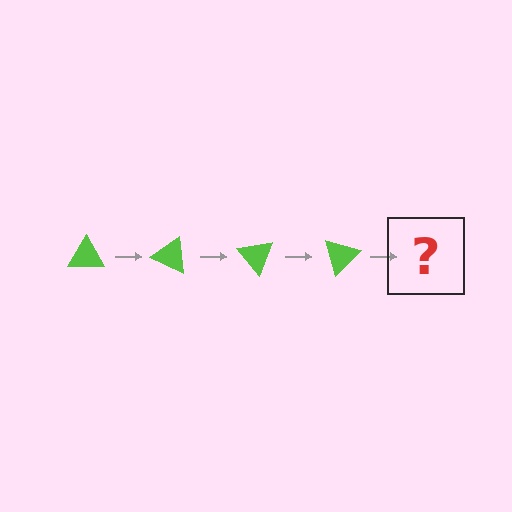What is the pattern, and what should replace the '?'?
The pattern is that the triangle rotates 25 degrees each step. The '?' should be a lime triangle rotated 100 degrees.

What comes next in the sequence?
The next element should be a lime triangle rotated 100 degrees.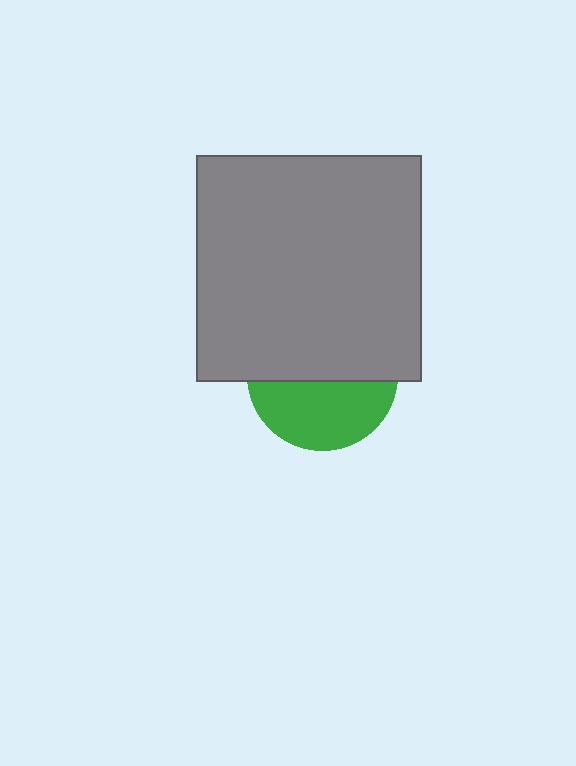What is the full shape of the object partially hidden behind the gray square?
The partially hidden object is a green circle.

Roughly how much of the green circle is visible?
A small part of it is visible (roughly 45%).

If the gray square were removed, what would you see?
You would see the complete green circle.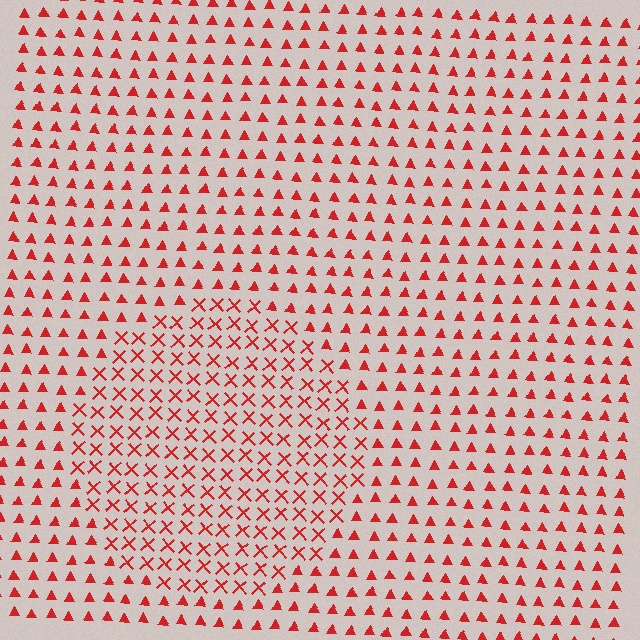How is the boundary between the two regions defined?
The boundary is defined by a change in element shape: X marks inside vs. triangles outside. All elements share the same color and spacing.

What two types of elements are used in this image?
The image uses X marks inside the circle region and triangles outside it.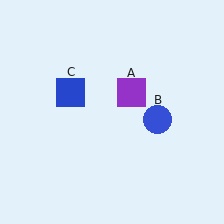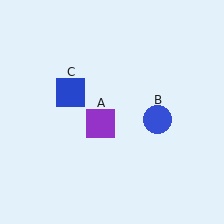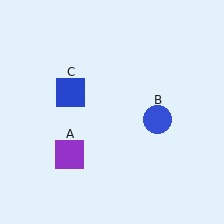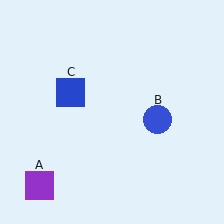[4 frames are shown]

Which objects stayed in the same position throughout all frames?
Blue circle (object B) and blue square (object C) remained stationary.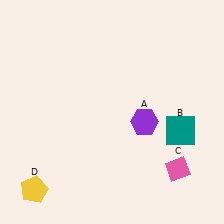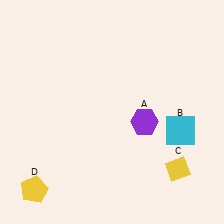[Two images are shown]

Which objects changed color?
B changed from teal to cyan. C changed from pink to yellow.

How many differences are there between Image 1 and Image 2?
There are 2 differences between the two images.